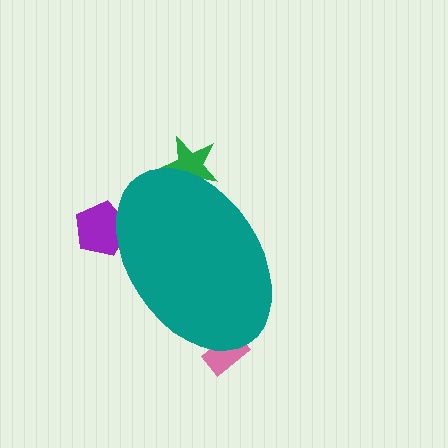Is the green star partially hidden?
Yes, the green star is partially hidden behind the teal ellipse.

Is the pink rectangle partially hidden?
Yes, the pink rectangle is partially hidden behind the teal ellipse.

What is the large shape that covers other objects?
A teal ellipse.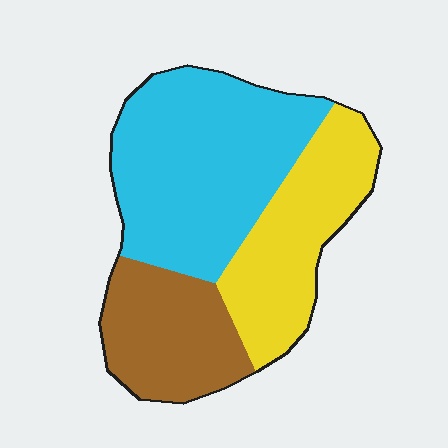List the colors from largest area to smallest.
From largest to smallest: cyan, yellow, brown.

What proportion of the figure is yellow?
Yellow takes up between a sixth and a third of the figure.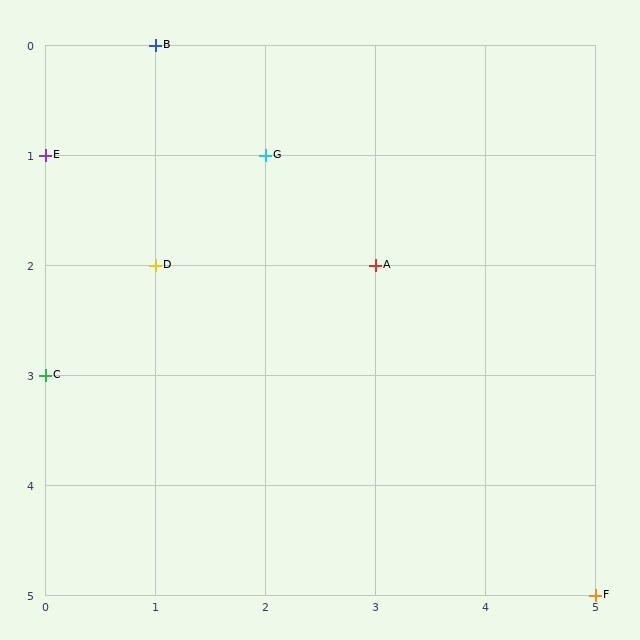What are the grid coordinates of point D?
Point D is at grid coordinates (1, 2).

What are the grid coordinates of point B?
Point B is at grid coordinates (1, 0).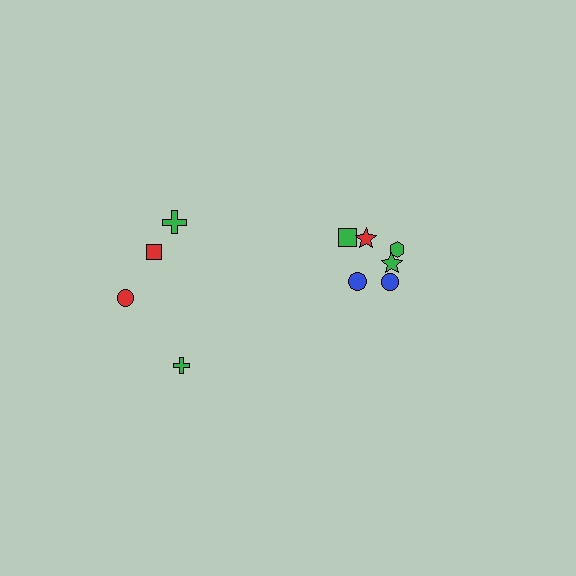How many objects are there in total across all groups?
There are 10 objects.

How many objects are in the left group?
There are 4 objects.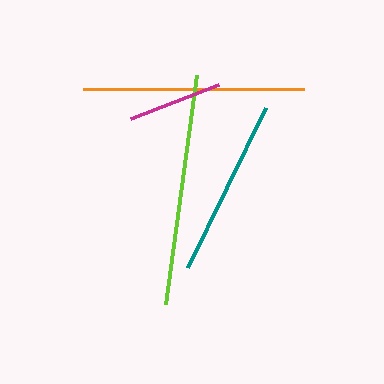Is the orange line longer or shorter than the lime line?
The lime line is longer than the orange line.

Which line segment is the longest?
The lime line is the longest at approximately 231 pixels.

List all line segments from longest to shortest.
From longest to shortest: lime, orange, teal, magenta.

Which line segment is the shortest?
The magenta line is the shortest at approximately 94 pixels.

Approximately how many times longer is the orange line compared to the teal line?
The orange line is approximately 1.2 times the length of the teal line.